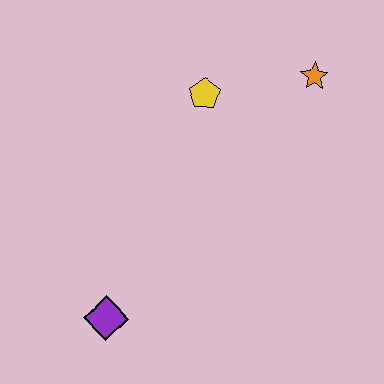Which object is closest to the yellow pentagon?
The orange star is closest to the yellow pentagon.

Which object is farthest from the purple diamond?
The orange star is farthest from the purple diamond.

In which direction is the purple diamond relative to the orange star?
The purple diamond is below the orange star.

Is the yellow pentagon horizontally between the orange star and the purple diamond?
Yes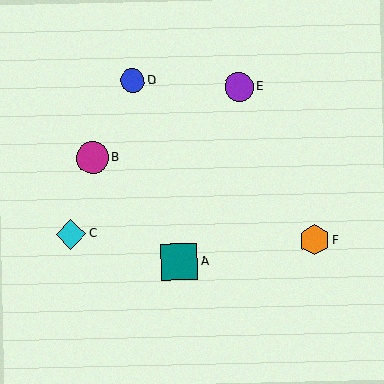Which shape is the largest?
The teal square (labeled A) is the largest.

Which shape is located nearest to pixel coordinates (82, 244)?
The cyan diamond (labeled C) at (71, 234) is nearest to that location.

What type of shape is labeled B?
Shape B is a magenta circle.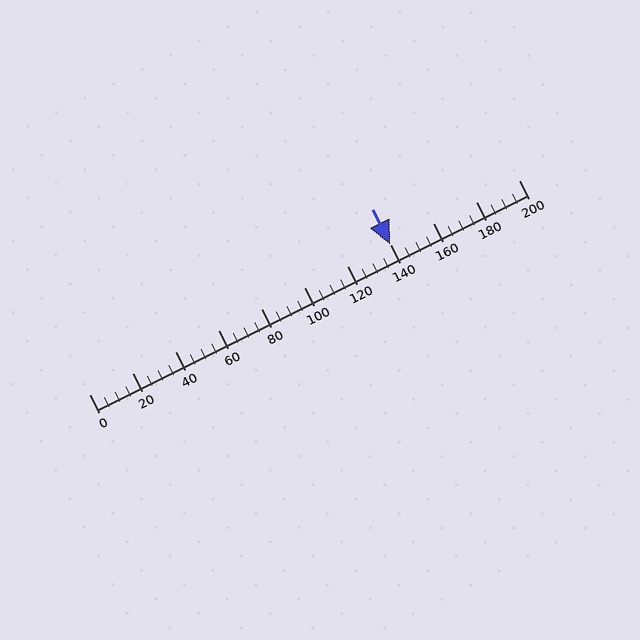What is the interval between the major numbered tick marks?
The major tick marks are spaced 20 units apart.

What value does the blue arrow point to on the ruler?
The blue arrow points to approximately 140.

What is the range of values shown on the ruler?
The ruler shows values from 0 to 200.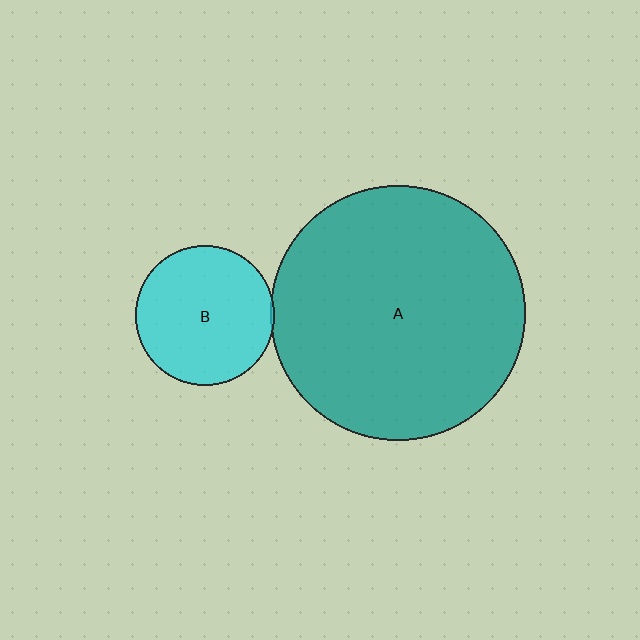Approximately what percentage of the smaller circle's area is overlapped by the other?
Approximately 5%.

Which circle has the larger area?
Circle A (teal).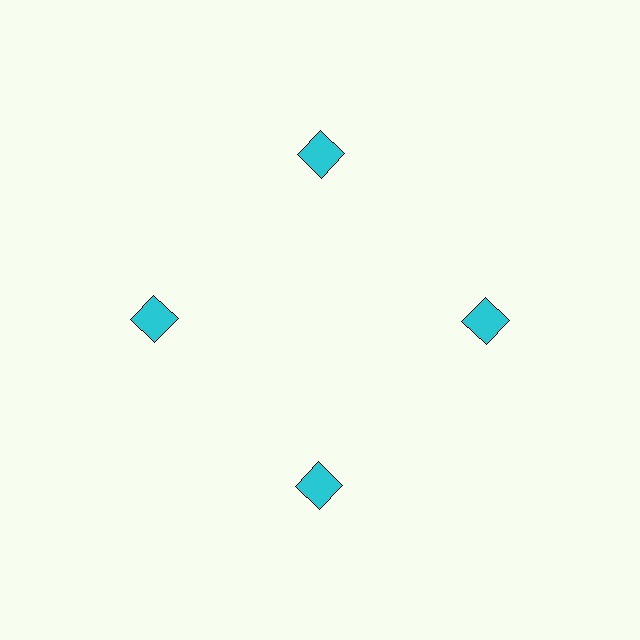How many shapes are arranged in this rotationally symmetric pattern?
There are 4 shapes, arranged in 4 groups of 1.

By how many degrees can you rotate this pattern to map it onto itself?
The pattern maps onto itself every 90 degrees of rotation.